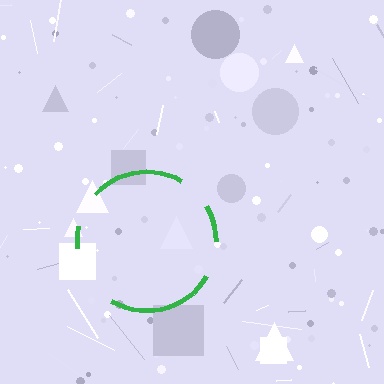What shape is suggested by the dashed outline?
The dashed outline suggests a circle.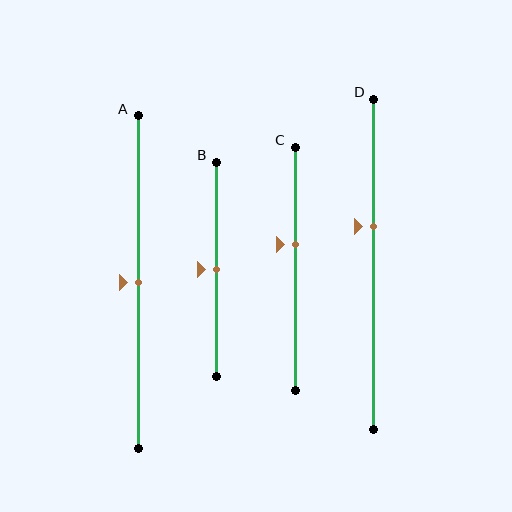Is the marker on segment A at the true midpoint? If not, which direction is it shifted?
Yes, the marker on segment A is at the true midpoint.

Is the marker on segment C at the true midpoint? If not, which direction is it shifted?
No, the marker on segment C is shifted upward by about 10% of the segment length.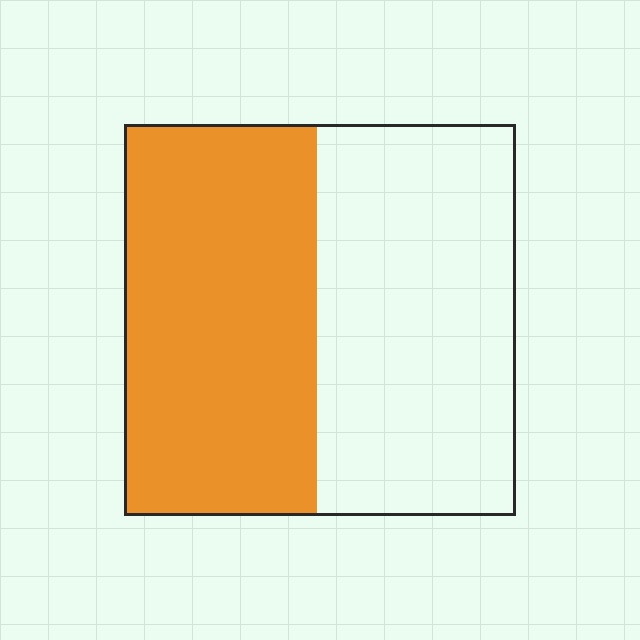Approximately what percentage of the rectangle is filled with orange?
Approximately 50%.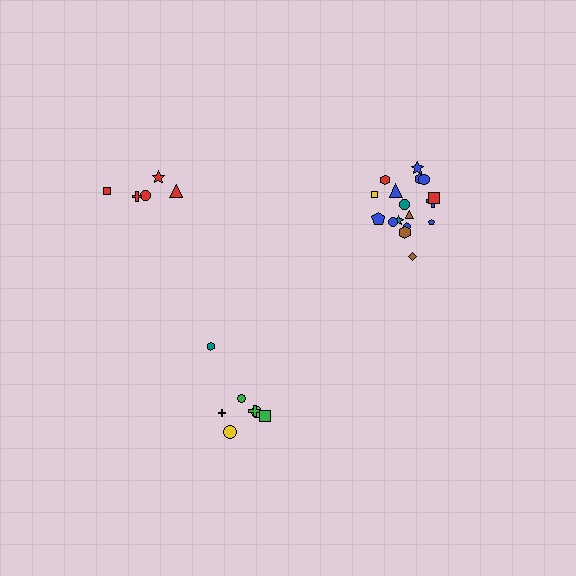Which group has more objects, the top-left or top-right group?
The top-right group.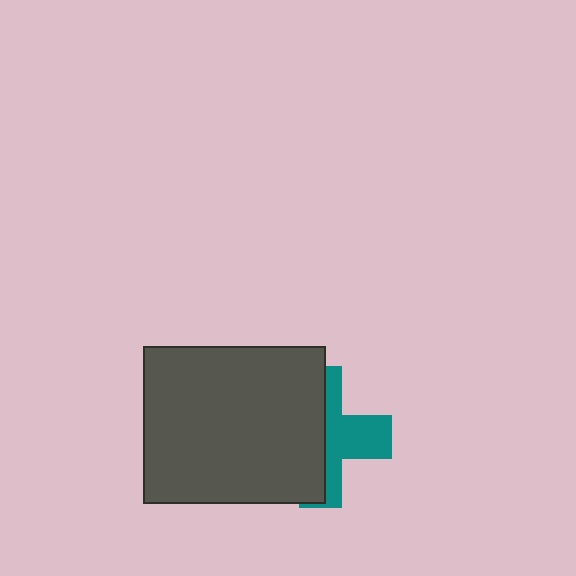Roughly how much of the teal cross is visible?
A small part of it is visible (roughly 44%).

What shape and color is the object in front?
The object in front is a dark gray rectangle.